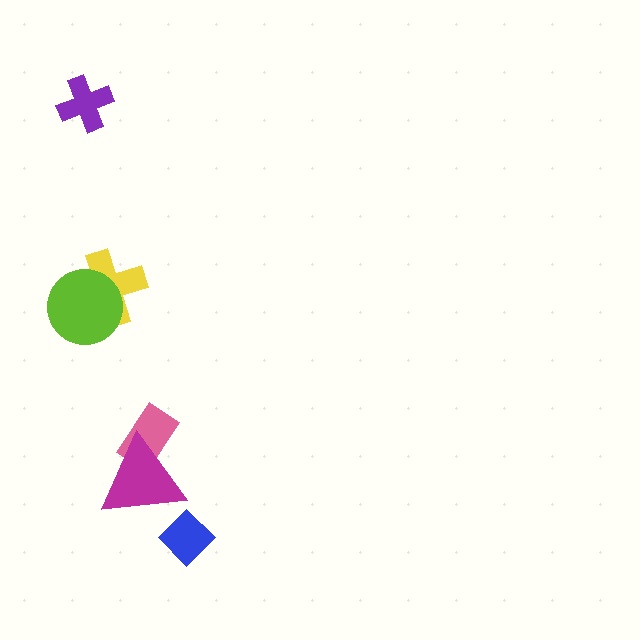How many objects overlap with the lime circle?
1 object overlaps with the lime circle.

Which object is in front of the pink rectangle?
The magenta triangle is in front of the pink rectangle.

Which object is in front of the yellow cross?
The lime circle is in front of the yellow cross.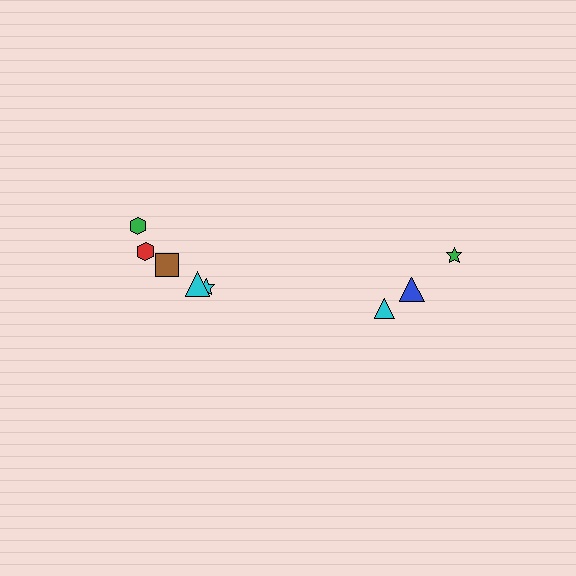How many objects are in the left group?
There are 5 objects.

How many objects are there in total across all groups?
There are 8 objects.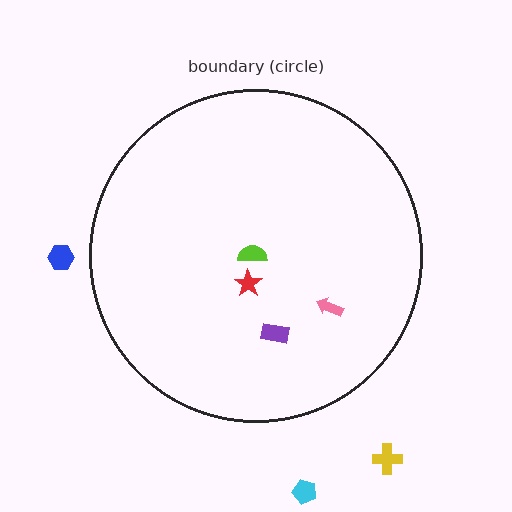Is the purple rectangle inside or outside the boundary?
Inside.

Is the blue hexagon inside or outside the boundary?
Outside.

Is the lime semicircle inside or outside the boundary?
Inside.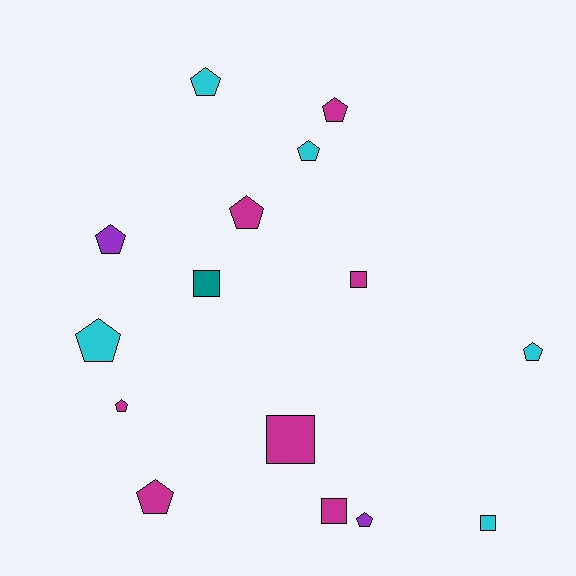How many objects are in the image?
There are 15 objects.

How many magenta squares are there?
There are 3 magenta squares.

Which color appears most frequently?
Magenta, with 7 objects.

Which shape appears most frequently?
Pentagon, with 10 objects.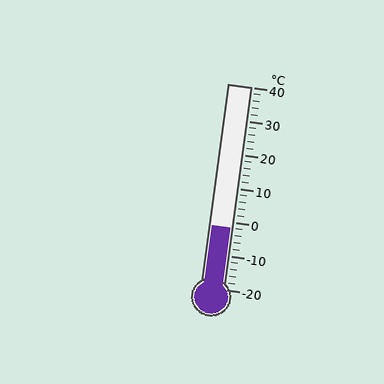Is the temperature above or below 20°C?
The temperature is below 20°C.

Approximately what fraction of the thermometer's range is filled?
The thermometer is filled to approximately 30% of its range.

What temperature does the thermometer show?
The thermometer shows approximately -2°C.